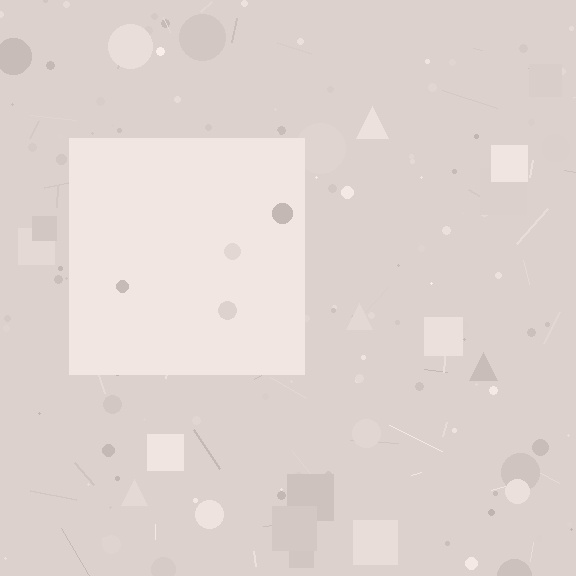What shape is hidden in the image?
A square is hidden in the image.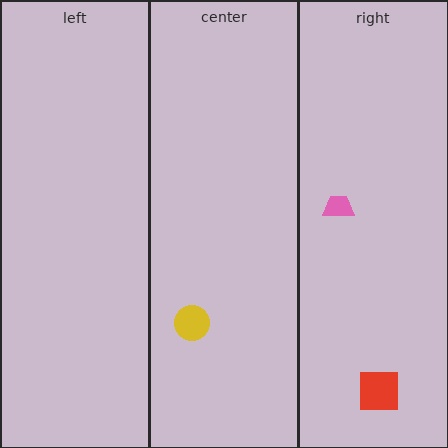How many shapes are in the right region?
2.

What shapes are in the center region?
The yellow circle.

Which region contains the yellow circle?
The center region.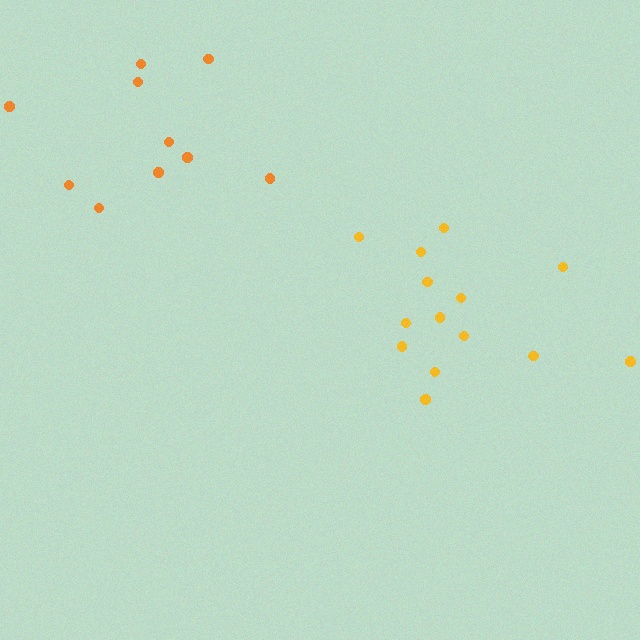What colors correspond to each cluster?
The clusters are colored: yellow, orange.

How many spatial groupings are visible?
There are 2 spatial groupings.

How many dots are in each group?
Group 1: 14 dots, Group 2: 10 dots (24 total).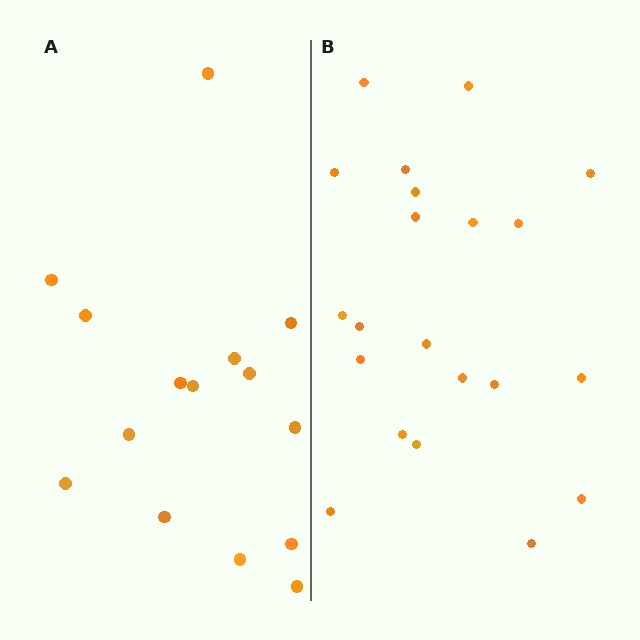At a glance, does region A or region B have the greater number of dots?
Region B (the right region) has more dots.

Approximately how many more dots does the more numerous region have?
Region B has about 6 more dots than region A.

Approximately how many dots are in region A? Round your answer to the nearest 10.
About 20 dots. (The exact count is 15, which rounds to 20.)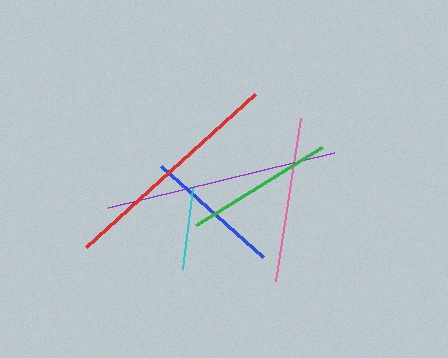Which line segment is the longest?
The purple line is the longest at approximately 232 pixels.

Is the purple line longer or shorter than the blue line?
The purple line is longer than the blue line.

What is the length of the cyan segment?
The cyan segment is approximately 82 pixels long.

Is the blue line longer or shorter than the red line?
The red line is longer than the blue line.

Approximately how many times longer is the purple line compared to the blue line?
The purple line is approximately 1.7 times the length of the blue line.